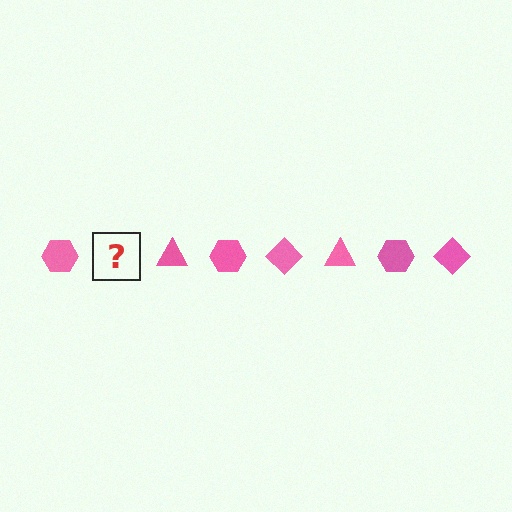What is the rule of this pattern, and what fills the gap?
The rule is that the pattern cycles through hexagon, diamond, triangle shapes in pink. The gap should be filled with a pink diamond.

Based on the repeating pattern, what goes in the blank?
The blank should be a pink diamond.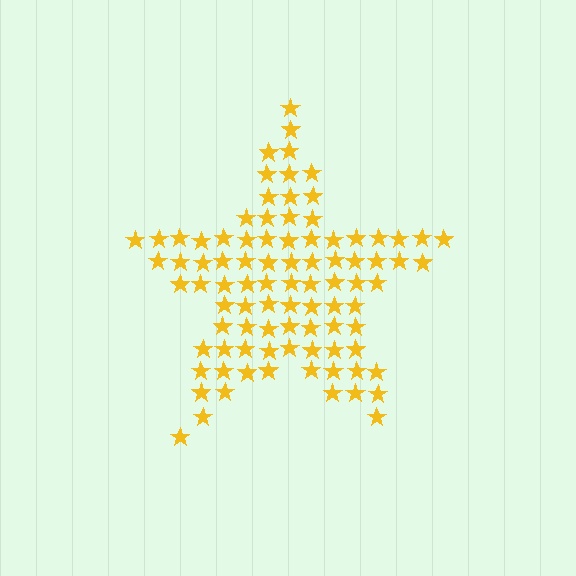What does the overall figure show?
The overall figure shows a star.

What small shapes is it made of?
It is made of small stars.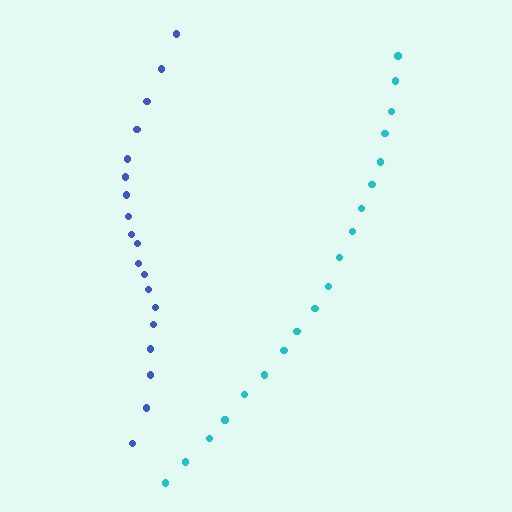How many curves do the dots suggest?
There are 2 distinct paths.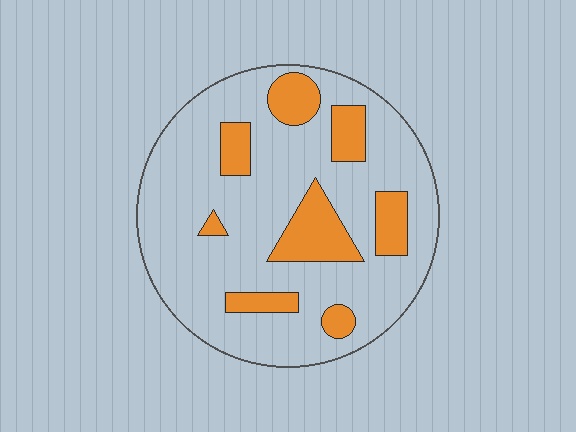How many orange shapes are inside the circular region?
8.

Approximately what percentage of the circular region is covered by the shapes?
Approximately 20%.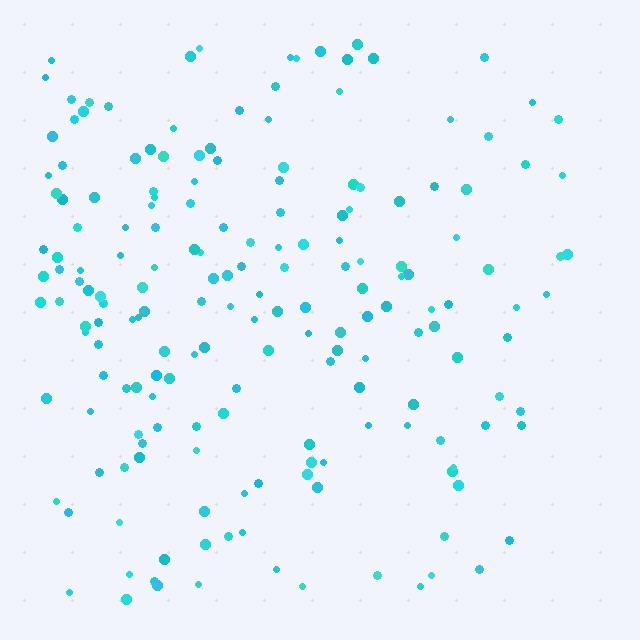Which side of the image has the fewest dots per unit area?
The right.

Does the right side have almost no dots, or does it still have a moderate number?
Still a moderate number, just noticeably fewer than the left.